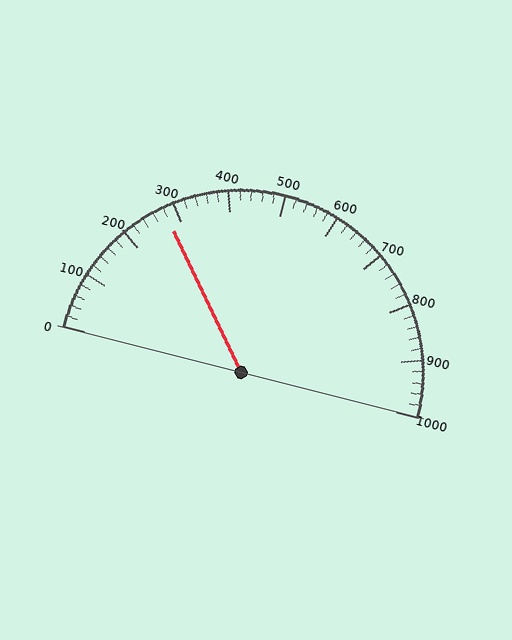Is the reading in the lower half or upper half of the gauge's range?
The reading is in the lower half of the range (0 to 1000).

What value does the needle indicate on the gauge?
The needle indicates approximately 280.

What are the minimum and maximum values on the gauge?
The gauge ranges from 0 to 1000.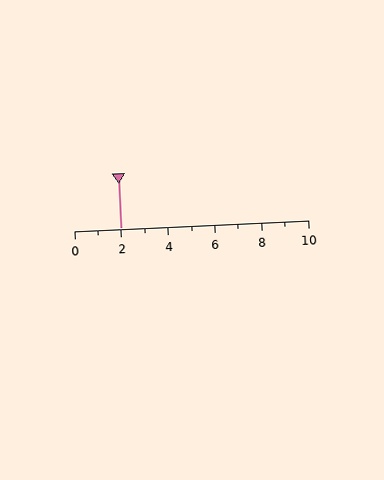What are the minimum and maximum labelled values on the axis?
The axis runs from 0 to 10.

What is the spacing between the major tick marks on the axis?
The major ticks are spaced 2 apart.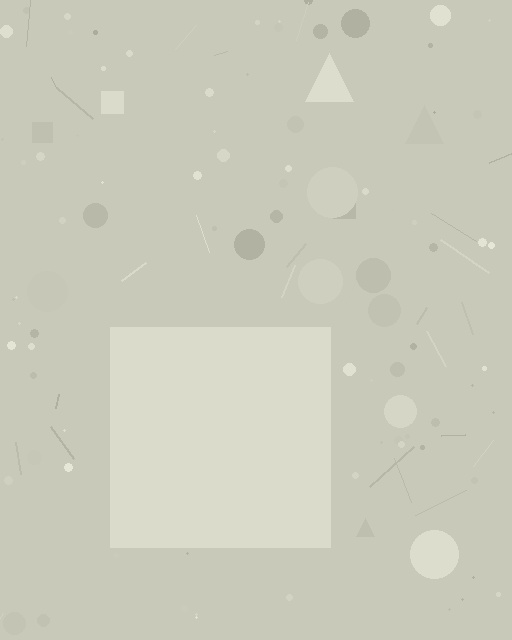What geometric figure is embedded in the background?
A square is embedded in the background.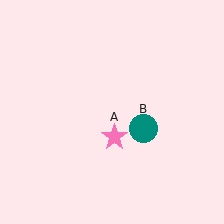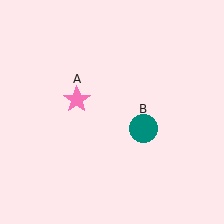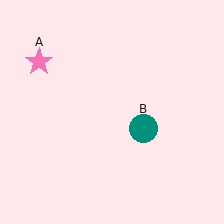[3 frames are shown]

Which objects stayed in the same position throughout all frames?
Teal circle (object B) remained stationary.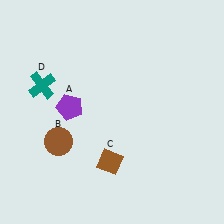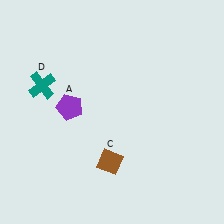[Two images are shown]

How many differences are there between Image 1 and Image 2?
There is 1 difference between the two images.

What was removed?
The brown circle (B) was removed in Image 2.